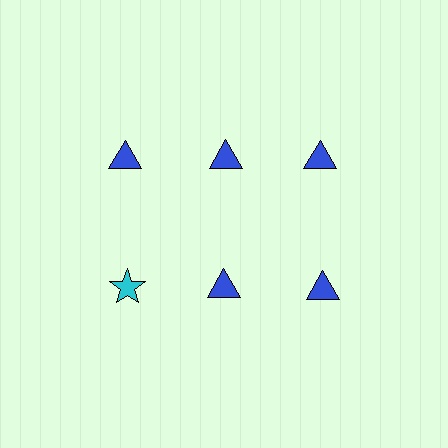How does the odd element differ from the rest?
It differs in both color (cyan instead of blue) and shape (star instead of triangle).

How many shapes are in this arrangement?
There are 6 shapes arranged in a grid pattern.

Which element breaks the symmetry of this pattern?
The cyan star in the second row, leftmost column breaks the symmetry. All other shapes are blue triangles.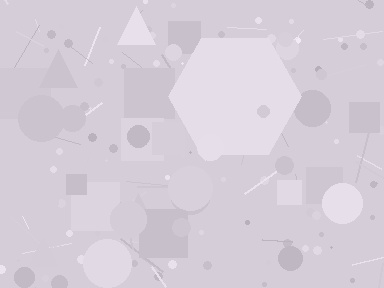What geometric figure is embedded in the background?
A hexagon is embedded in the background.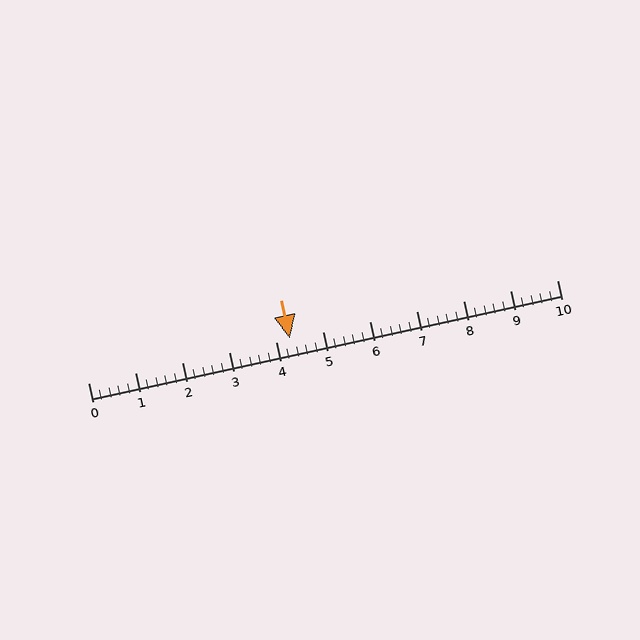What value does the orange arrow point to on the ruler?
The orange arrow points to approximately 4.3.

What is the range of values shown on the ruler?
The ruler shows values from 0 to 10.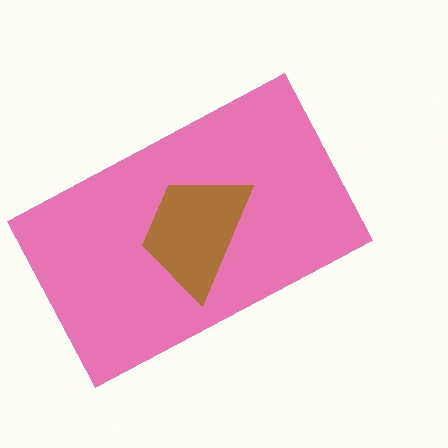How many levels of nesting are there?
2.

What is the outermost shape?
The pink rectangle.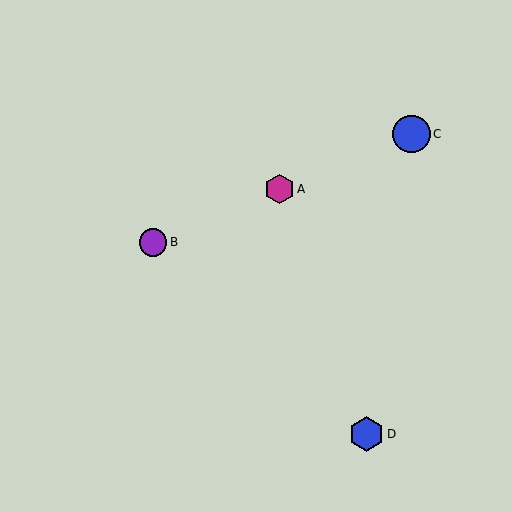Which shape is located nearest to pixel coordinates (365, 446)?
The blue hexagon (labeled D) at (367, 434) is nearest to that location.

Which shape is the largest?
The blue circle (labeled C) is the largest.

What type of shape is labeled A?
Shape A is a magenta hexagon.